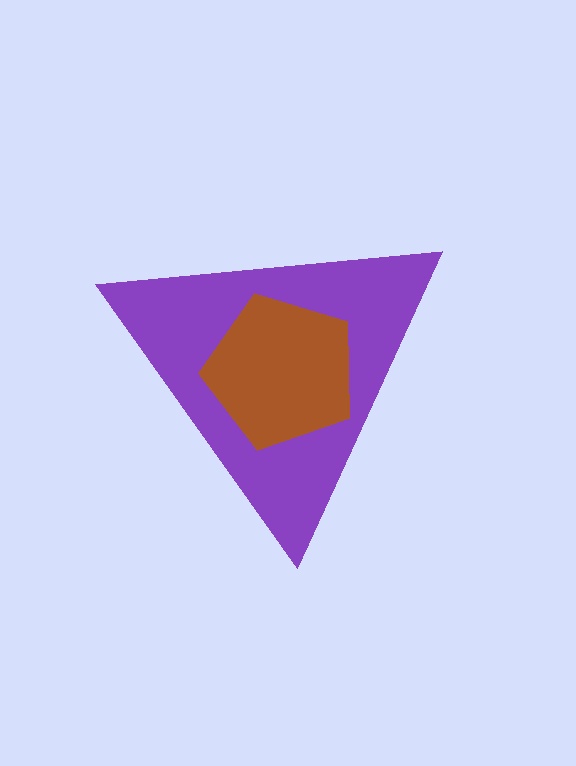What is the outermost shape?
The purple triangle.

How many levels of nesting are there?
2.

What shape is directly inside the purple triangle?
The brown pentagon.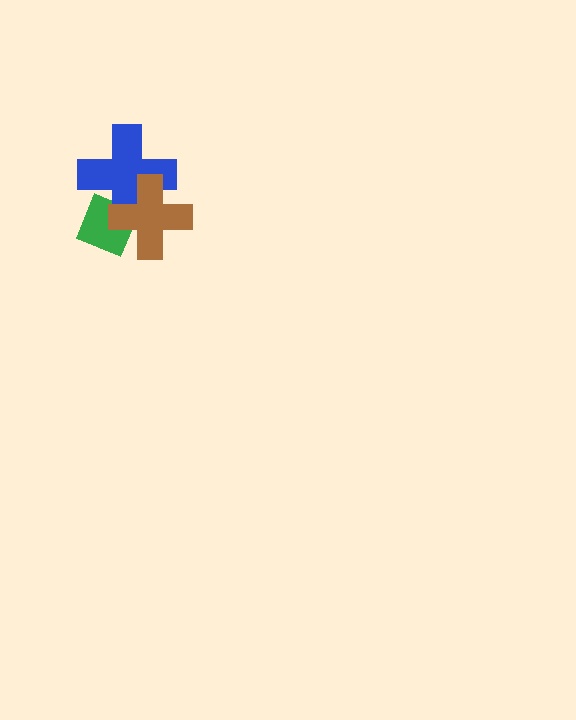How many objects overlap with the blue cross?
2 objects overlap with the blue cross.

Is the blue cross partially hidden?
Yes, it is partially covered by another shape.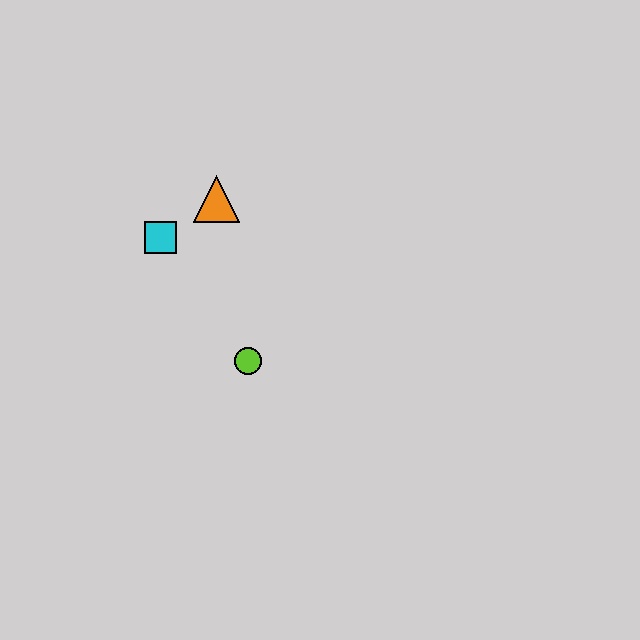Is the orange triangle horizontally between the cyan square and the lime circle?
Yes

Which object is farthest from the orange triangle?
The lime circle is farthest from the orange triangle.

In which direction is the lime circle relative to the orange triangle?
The lime circle is below the orange triangle.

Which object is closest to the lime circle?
The cyan square is closest to the lime circle.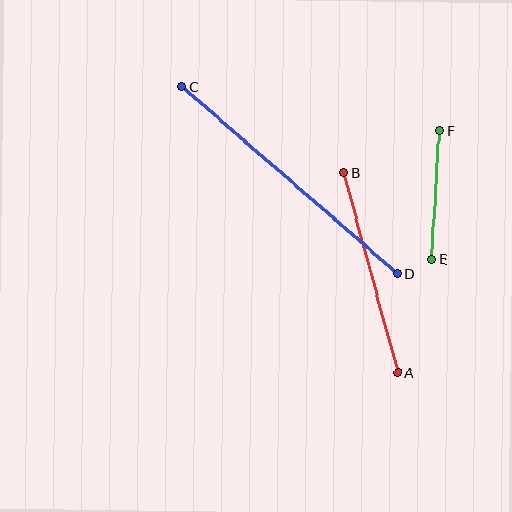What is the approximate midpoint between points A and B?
The midpoint is at approximately (371, 273) pixels.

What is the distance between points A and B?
The distance is approximately 207 pixels.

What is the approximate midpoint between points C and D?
The midpoint is at approximately (290, 180) pixels.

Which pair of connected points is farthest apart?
Points C and D are farthest apart.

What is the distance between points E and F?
The distance is approximately 129 pixels.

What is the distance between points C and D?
The distance is approximately 285 pixels.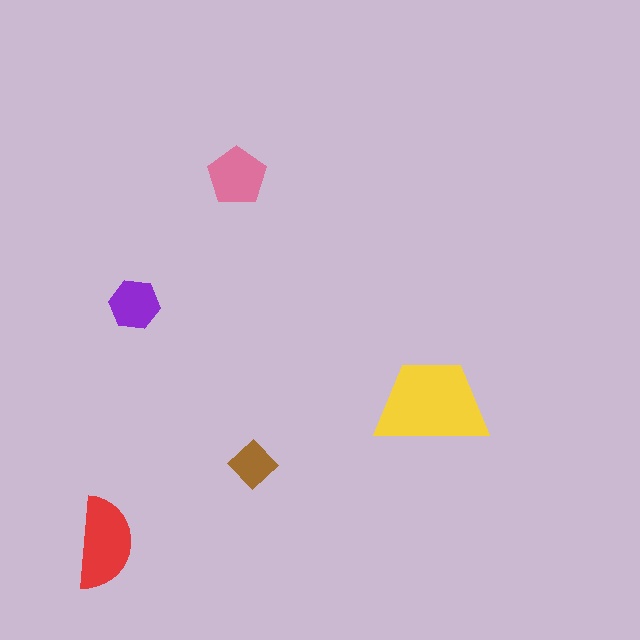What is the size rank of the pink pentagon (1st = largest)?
3rd.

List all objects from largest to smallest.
The yellow trapezoid, the red semicircle, the pink pentagon, the purple hexagon, the brown diamond.